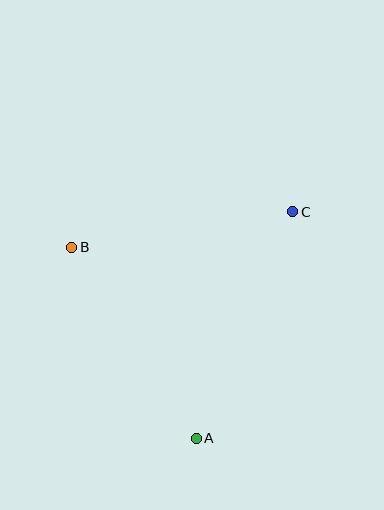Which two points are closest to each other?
Points B and C are closest to each other.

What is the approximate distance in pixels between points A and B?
The distance between A and B is approximately 228 pixels.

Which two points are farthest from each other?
Points A and C are farthest from each other.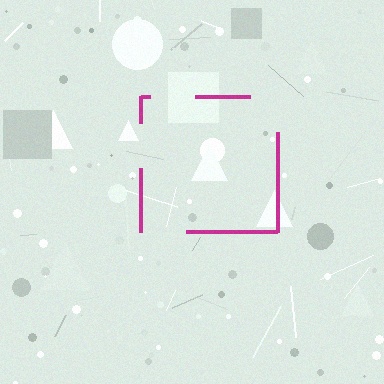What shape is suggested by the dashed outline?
The dashed outline suggests a square.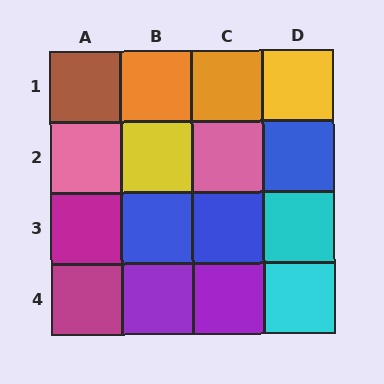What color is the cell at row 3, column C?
Blue.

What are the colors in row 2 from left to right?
Pink, yellow, pink, blue.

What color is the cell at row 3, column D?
Cyan.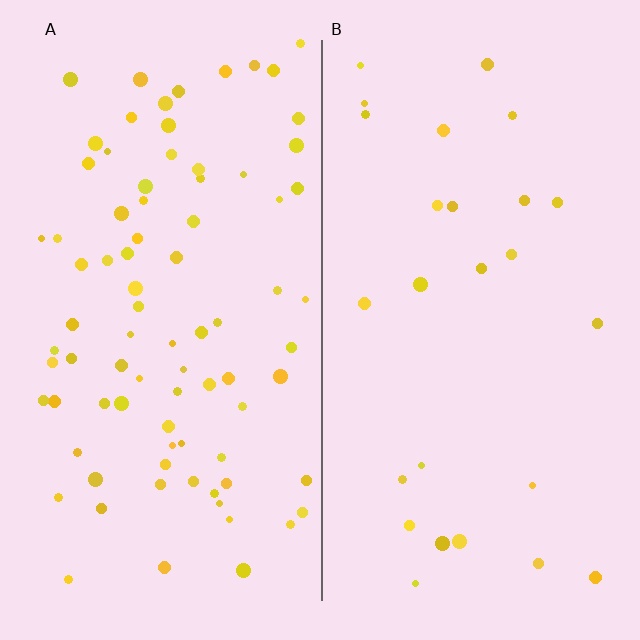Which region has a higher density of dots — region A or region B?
A (the left).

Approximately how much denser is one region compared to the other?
Approximately 3.2× — region A over region B.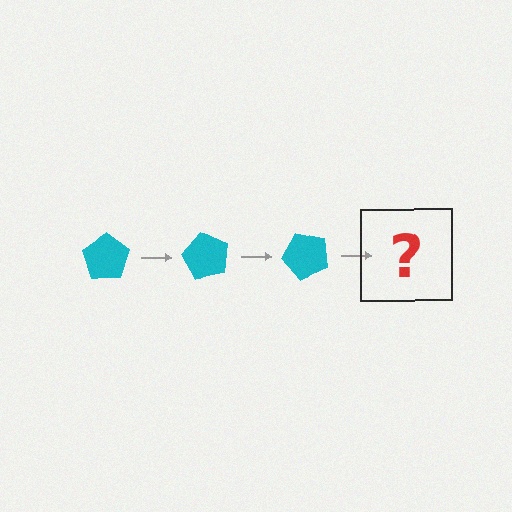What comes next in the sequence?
The next element should be a cyan pentagon rotated 180 degrees.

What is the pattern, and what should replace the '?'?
The pattern is that the pentagon rotates 60 degrees each step. The '?' should be a cyan pentagon rotated 180 degrees.